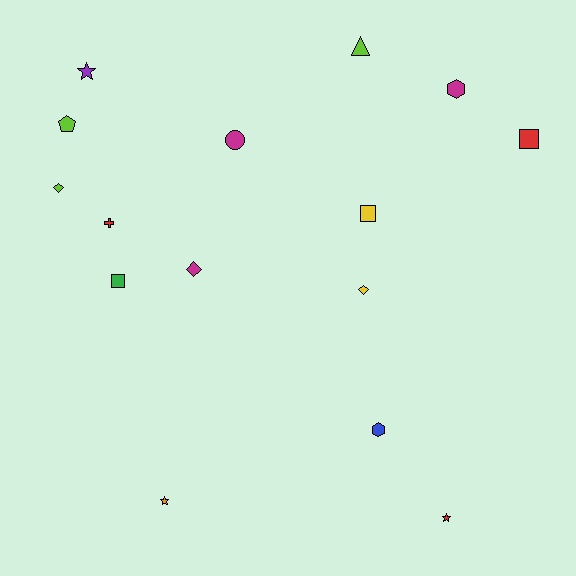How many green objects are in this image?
There is 1 green object.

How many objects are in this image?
There are 15 objects.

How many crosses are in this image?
There is 1 cross.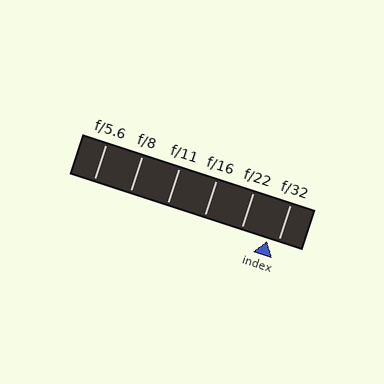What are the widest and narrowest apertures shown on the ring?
The widest aperture shown is f/5.6 and the narrowest is f/32.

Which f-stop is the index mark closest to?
The index mark is closest to f/32.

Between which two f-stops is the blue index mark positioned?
The index mark is between f/22 and f/32.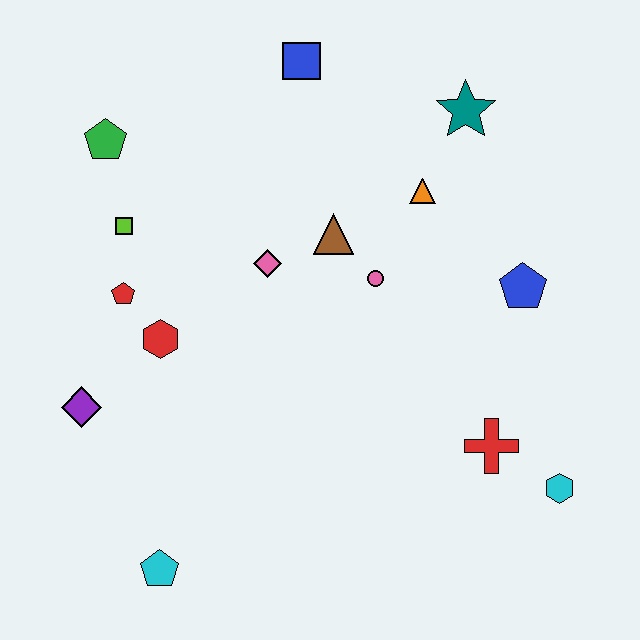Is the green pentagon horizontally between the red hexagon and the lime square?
No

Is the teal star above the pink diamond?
Yes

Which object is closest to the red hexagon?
The red pentagon is closest to the red hexagon.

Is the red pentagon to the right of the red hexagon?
No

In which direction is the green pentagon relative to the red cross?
The green pentagon is to the left of the red cross.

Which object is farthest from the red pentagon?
The cyan hexagon is farthest from the red pentagon.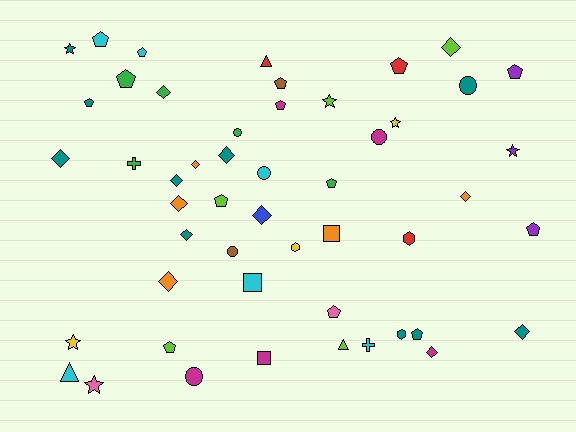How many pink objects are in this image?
There are 2 pink objects.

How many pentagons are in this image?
There are 14 pentagons.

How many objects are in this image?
There are 50 objects.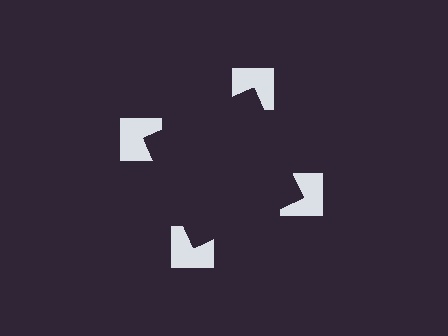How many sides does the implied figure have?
4 sides.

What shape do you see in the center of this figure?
An illusory square — its edges are inferred from the aligned wedge cuts in the notched squares, not physically drawn.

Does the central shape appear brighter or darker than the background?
It typically appears slightly darker than the background, even though no actual brightness change is drawn.